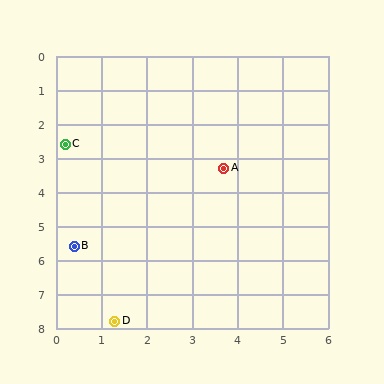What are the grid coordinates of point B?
Point B is at approximately (0.4, 5.6).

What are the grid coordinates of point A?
Point A is at approximately (3.7, 3.3).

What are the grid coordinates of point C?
Point C is at approximately (0.2, 2.6).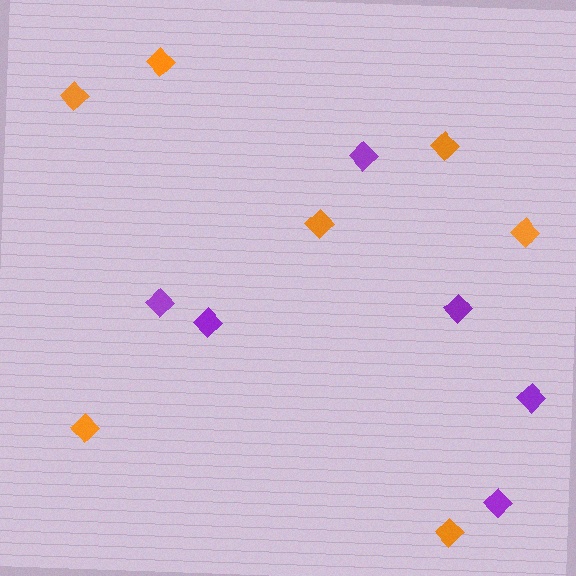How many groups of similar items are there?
There are 2 groups: one group of purple diamonds (6) and one group of orange diamonds (7).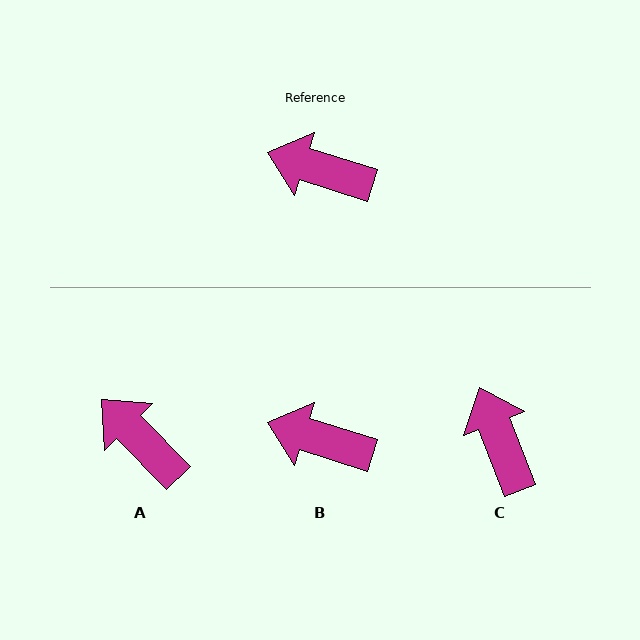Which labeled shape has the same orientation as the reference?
B.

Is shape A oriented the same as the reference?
No, it is off by about 28 degrees.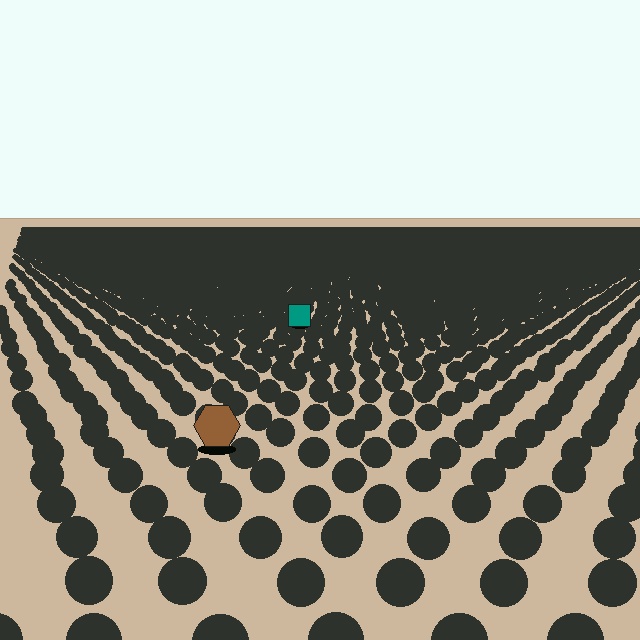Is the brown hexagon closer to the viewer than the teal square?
Yes. The brown hexagon is closer — you can tell from the texture gradient: the ground texture is coarser near it.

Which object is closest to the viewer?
The brown hexagon is closest. The texture marks near it are larger and more spread out.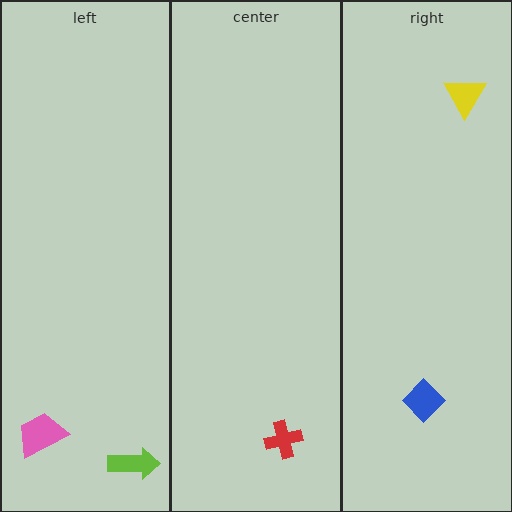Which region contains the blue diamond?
The right region.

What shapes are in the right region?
The blue diamond, the yellow triangle.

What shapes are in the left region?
The pink trapezoid, the lime arrow.